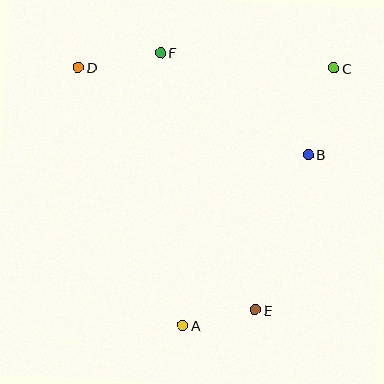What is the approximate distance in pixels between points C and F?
The distance between C and F is approximately 173 pixels.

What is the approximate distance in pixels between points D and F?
The distance between D and F is approximately 84 pixels.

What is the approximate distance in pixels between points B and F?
The distance between B and F is approximately 179 pixels.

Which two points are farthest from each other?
Points D and E are farthest from each other.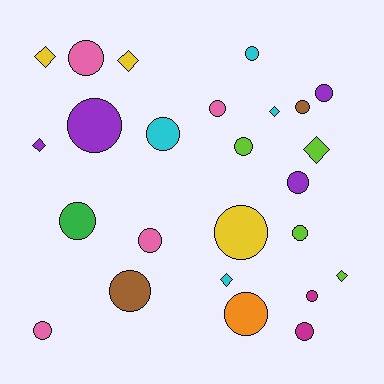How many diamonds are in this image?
There are 7 diamonds.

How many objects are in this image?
There are 25 objects.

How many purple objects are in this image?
There are 4 purple objects.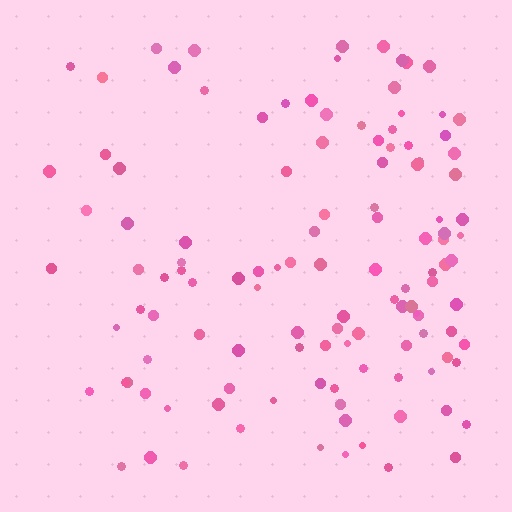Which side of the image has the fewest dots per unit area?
The left.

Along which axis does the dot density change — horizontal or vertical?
Horizontal.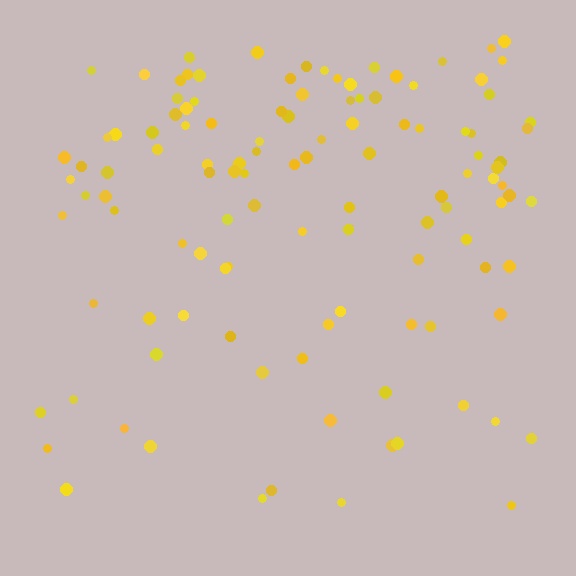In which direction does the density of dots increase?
From bottom to top, with the top side densest.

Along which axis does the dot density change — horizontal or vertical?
Vertical.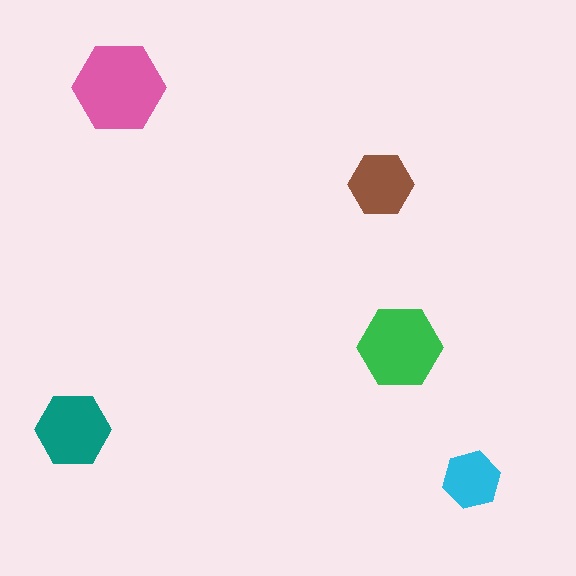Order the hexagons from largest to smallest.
the pink one, the green one, the teal one, the brown one, the cyan one.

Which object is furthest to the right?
The cyan hexagon is rightmost.